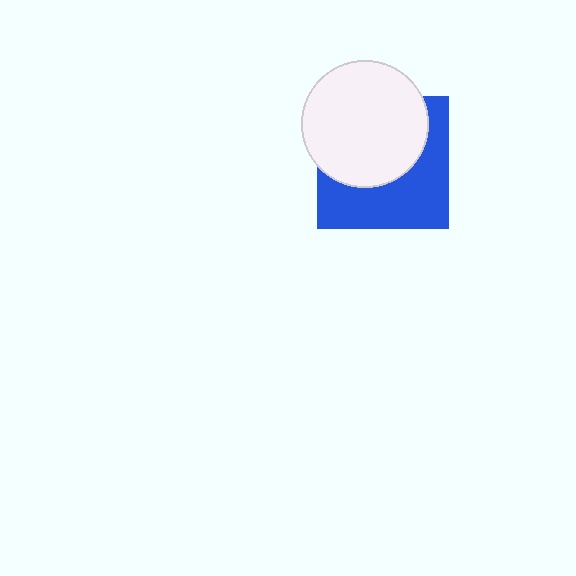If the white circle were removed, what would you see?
You would see the complete blue square.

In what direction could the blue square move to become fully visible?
The blue square could move down. That would shift it out from behind the white circle entirely.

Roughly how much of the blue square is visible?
About half of it is visible (roughly 49%).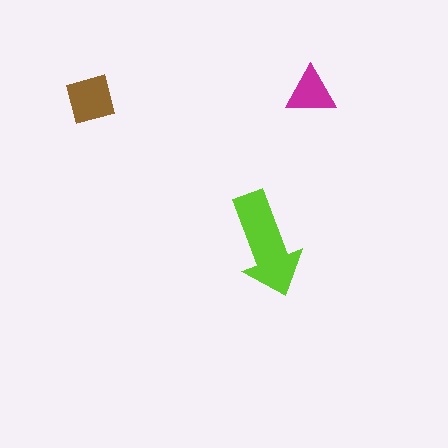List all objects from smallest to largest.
The magenta triangle, the brown square, the lime arrow.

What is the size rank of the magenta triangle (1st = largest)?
3rd.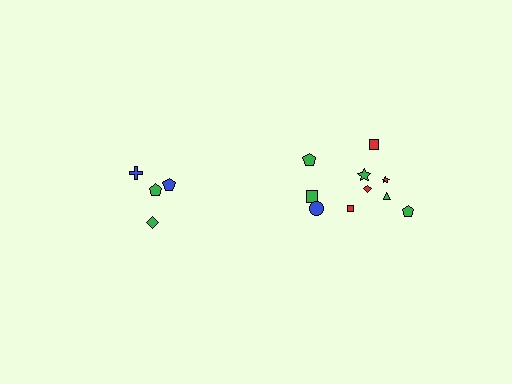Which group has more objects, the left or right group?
The right group.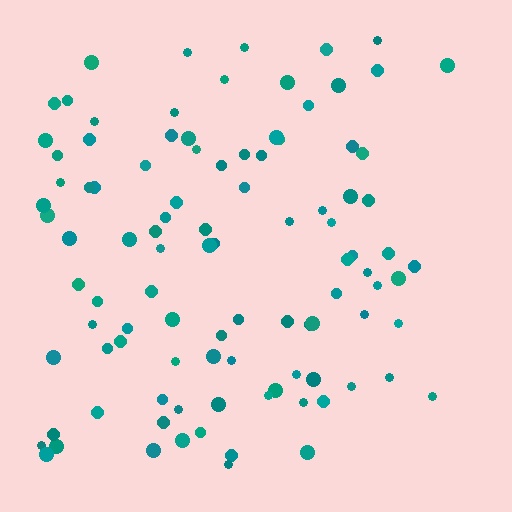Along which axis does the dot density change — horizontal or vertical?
Horizontal.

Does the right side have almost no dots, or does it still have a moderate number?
Still a moderate number, just noticeably fewer than the left.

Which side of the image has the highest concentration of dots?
The left.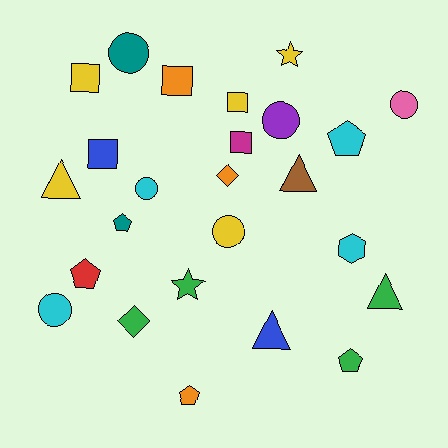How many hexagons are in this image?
There is 1 hexagon.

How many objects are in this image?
There are 25 objects.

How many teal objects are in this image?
There are 2 teal objects.